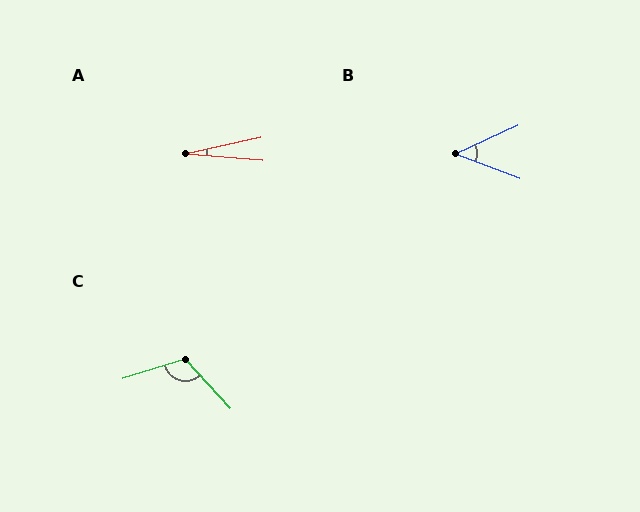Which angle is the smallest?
A, at approximately 17 degrees.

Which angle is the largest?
C, at approximately 115 degrees.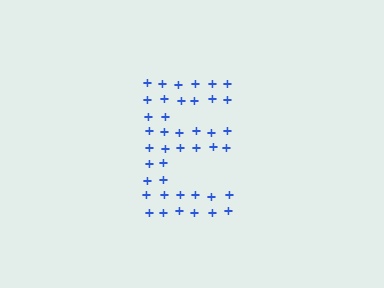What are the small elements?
The small elements are plus signs.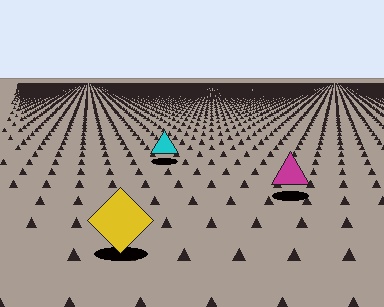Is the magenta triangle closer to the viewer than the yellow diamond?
No. The yellow diamond is closer — you can tell from the texture gradient: the ground texture is coarser near it.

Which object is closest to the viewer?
The yellow diamond is closest. The texture marks near it are larger and more spread out.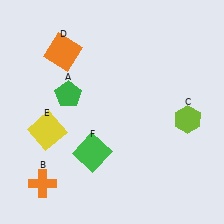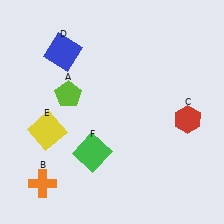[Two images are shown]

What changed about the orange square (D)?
In Image 1, D is orange. In Image 2, it changed to blue.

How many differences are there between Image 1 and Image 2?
There are 3 differences between the two images.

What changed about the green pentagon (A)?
In Image 1, A is green. In Image 2, it changed to lime.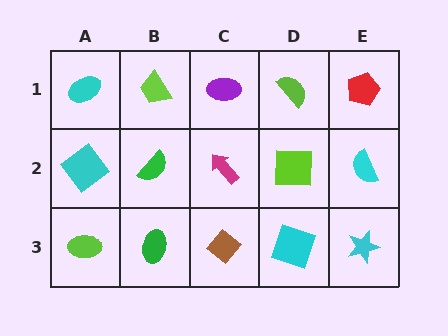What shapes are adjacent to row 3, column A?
A cyan diamond (row 2, column A), a green ellipse (row 3, column B).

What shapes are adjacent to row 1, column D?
A lime square (row 2, column D), a purple ellipse (row 1, column C), a red pentagon (row 1, column E).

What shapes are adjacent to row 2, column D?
A lime semicircle (row 1, column D), a cyan square (row 3, column D), a magenta arrow (row 2, column C), a cyan semicircle (row 2, column E).